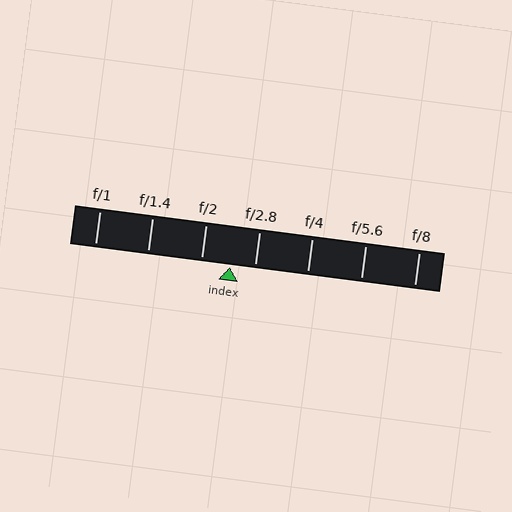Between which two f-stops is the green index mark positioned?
The index mark is between f/2 and f/2.8.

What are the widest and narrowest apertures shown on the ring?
The widest aperture shown is f/1 and the narrowest is f/8.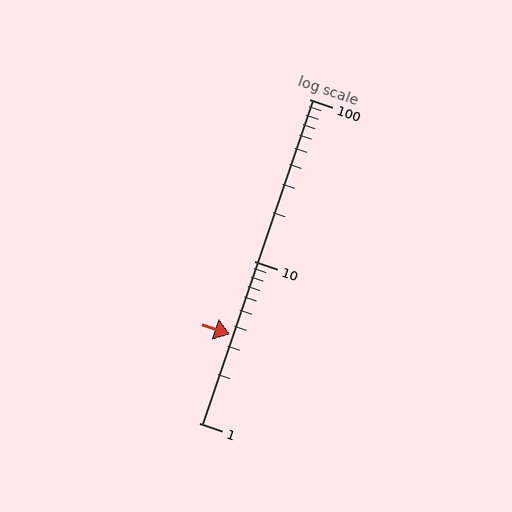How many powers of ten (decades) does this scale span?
The scale spans 2 decades, from 1 to 100.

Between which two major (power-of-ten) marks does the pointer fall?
The pointer is between 1 and 10.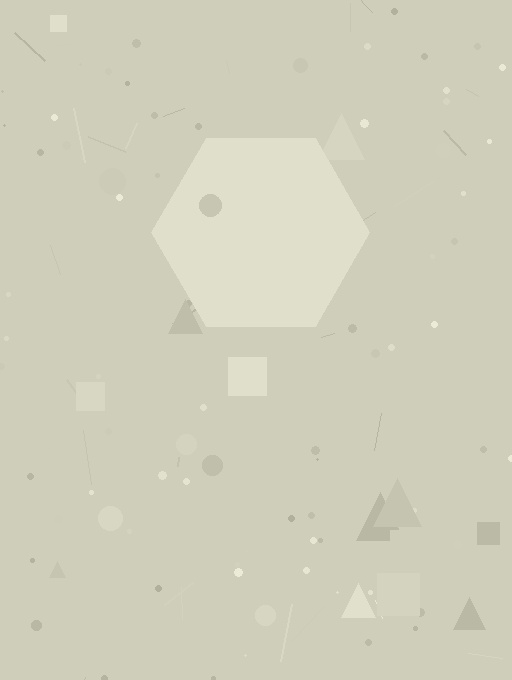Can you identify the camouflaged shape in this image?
The camouflaged shape is a hexagon.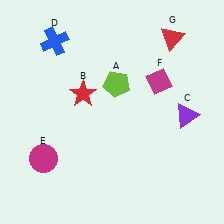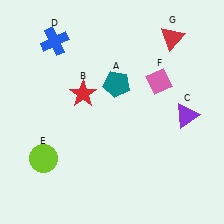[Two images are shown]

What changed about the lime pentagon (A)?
In Image 1, A is lime. In Image 2, it changed to teal.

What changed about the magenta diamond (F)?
In Image 1, F is magenta. In Image 2, it changed to pink.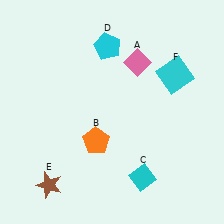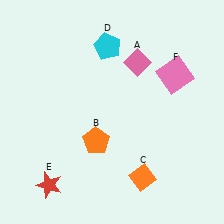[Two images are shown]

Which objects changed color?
C changed from cyan to orange. E changed from brown to red. F changed from cyan to pink.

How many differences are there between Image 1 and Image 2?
There are 3 differences between the two images.